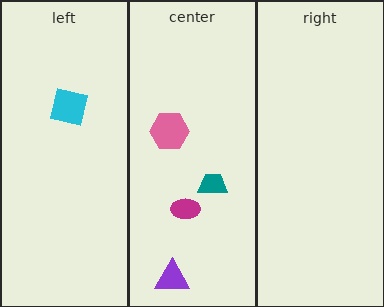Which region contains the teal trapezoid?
The center region.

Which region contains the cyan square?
The left region.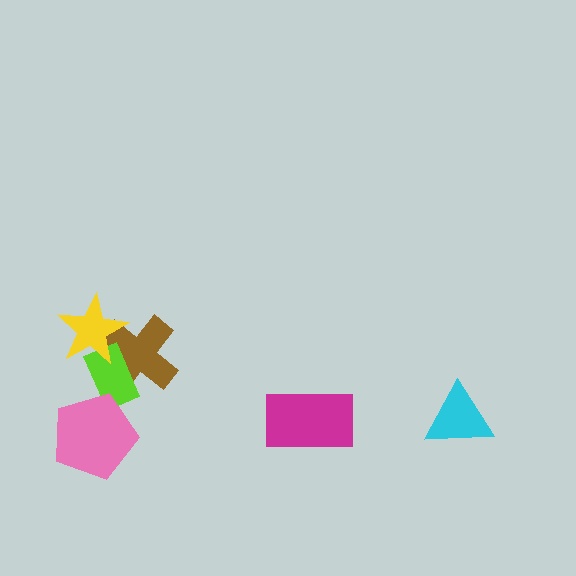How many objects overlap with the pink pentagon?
1 object overlaps with the pink pentagon.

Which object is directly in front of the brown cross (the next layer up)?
The lime rectangle is directly in front of the brown cross.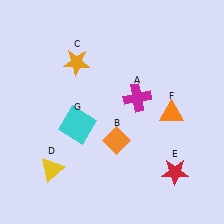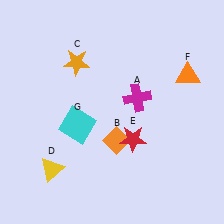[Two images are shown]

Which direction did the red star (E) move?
The red star (E) moved left.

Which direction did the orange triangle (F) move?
The orange triangle (F) moved up.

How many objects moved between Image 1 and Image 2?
2 objects moved between the two images.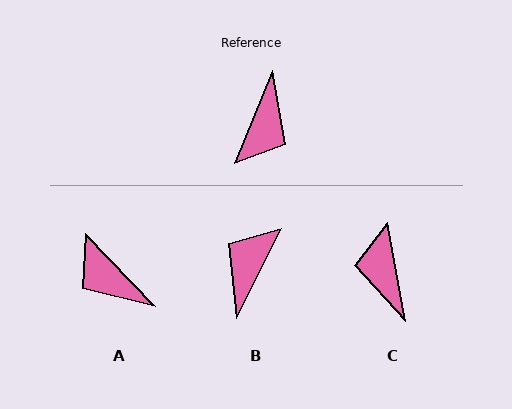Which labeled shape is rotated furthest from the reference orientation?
B, about 175 degrees away.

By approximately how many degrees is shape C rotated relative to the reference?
Approximately 148 degrees clockwise.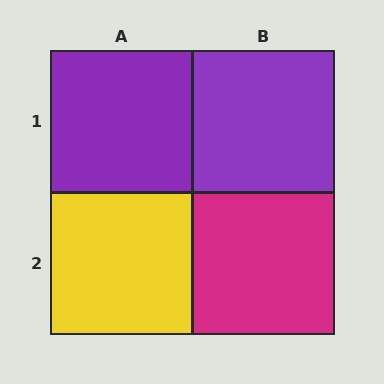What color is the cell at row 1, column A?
Purple.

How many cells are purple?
2 cells are purple.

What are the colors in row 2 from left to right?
Yellow, magenta.